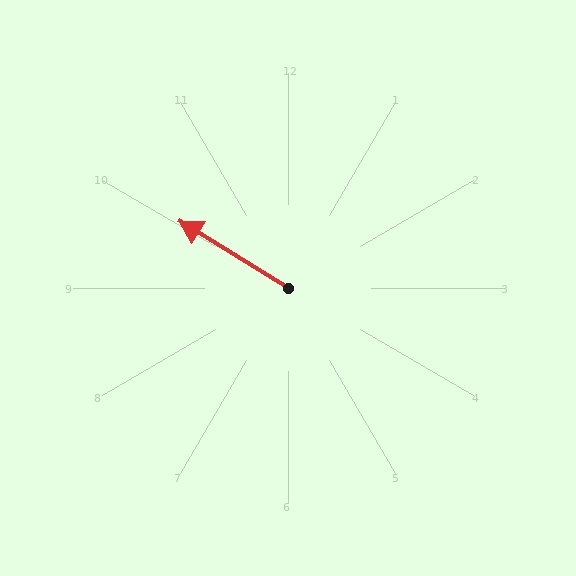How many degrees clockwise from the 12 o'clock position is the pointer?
Approximately 302 degrees.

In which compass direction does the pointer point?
Northwest.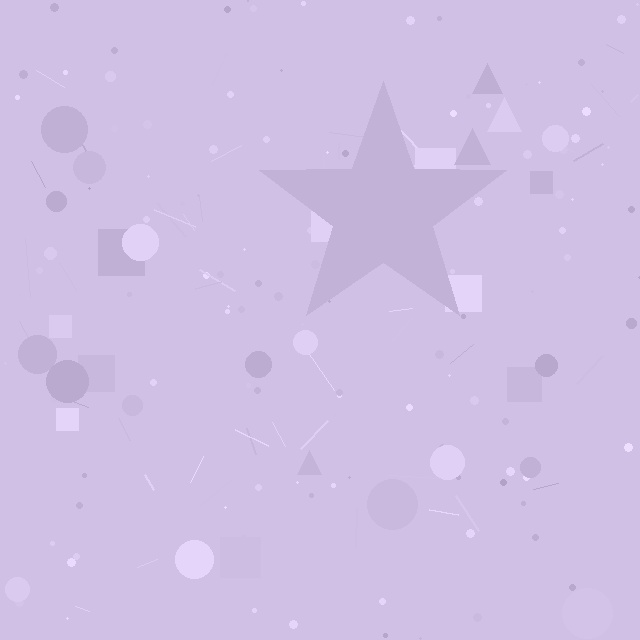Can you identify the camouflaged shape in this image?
The camouflaged shape is a star.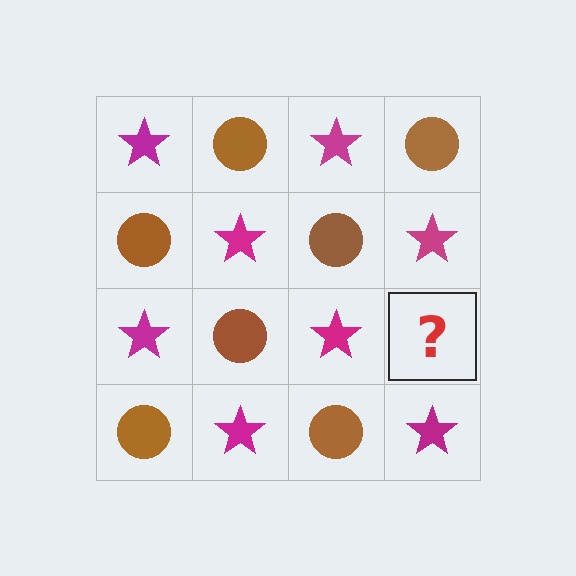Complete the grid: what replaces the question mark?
The question mark should be replaced with a brown circle.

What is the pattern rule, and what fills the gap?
The rule is that it alternates magenta star and brown circle in a checkerboard pattern. The gap should be filled with a brown circle.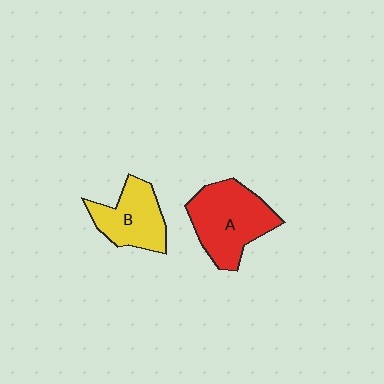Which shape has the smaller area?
Shape B (yellow).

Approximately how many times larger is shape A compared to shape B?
Approximately 1.4 times.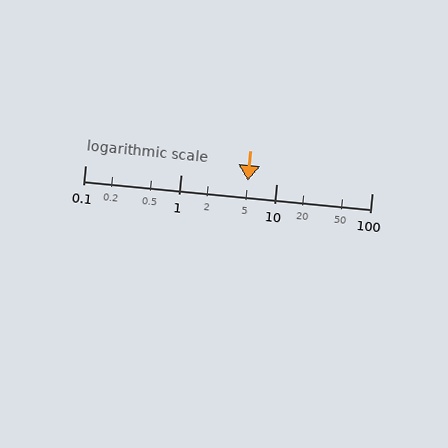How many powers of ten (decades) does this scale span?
The scale spans 3 decades, from 0.1 to 100.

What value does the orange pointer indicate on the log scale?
The pointer indicates approximately 5.